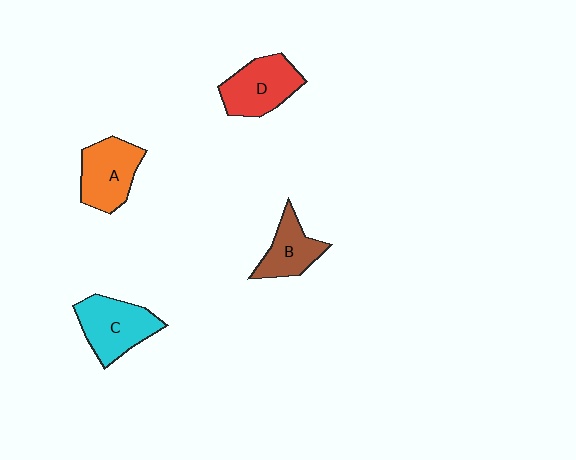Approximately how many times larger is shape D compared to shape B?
Approximately 1.3 times.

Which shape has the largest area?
Shape C (cyan).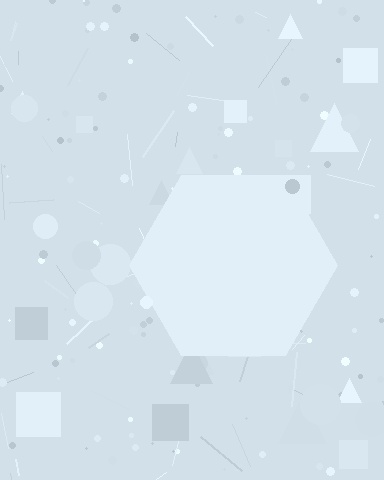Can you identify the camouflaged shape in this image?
The camouflaged shape is a hexagon.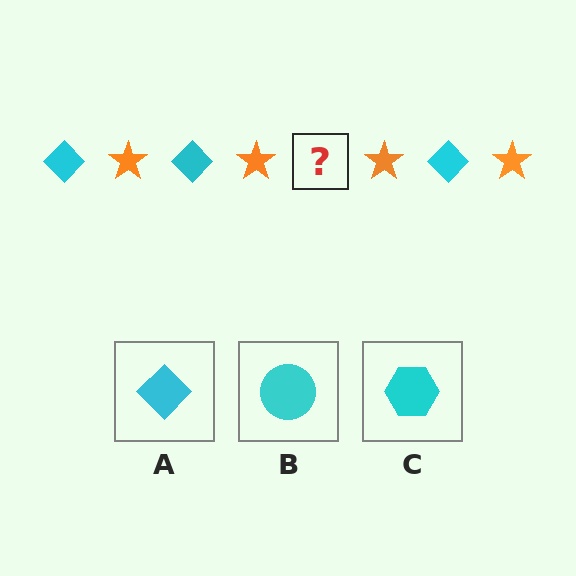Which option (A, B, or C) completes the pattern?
A.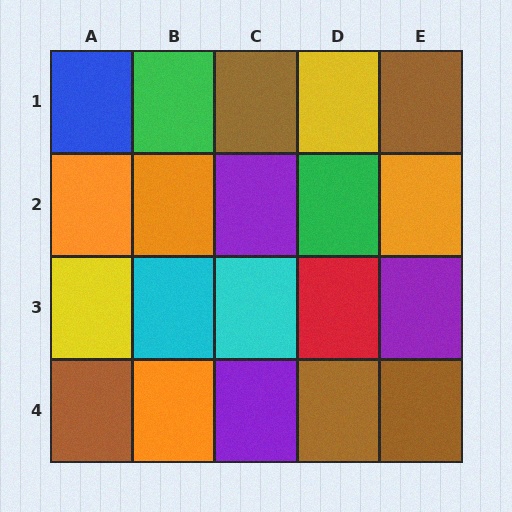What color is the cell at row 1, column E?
Brown.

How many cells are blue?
1 cell is blue.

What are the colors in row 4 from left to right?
Brown, orange, purple, brown, brown.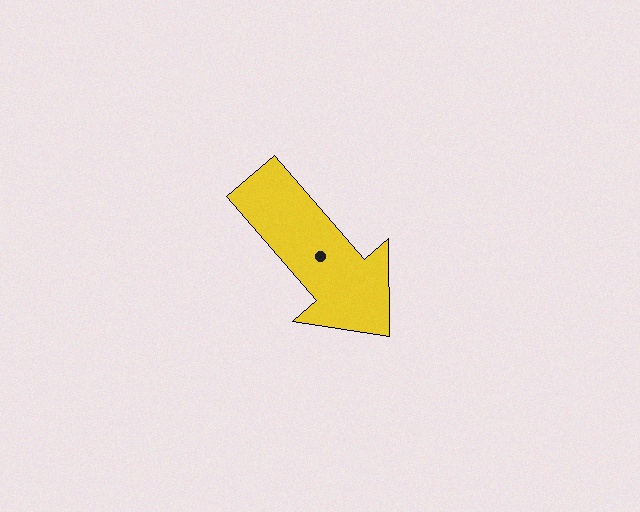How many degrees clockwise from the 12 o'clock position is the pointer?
Approximately 139 degrees.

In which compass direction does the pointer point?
Southeast.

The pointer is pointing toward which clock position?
Roughly 5 o'clock.